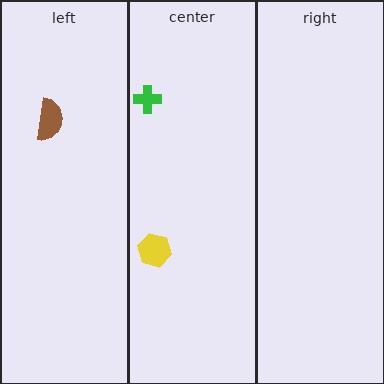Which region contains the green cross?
The center region.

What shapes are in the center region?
The green cross, the yellow hexagon.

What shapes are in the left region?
The brown semicircle.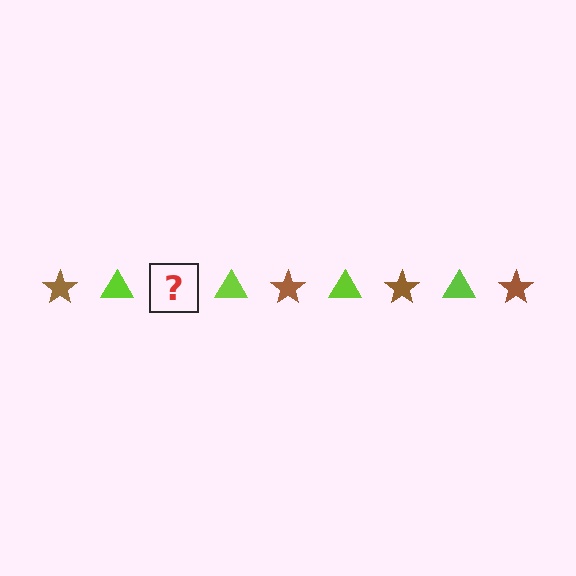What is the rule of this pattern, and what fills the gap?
The rule is that the pattern alternates between brown star and lime triangle. The gap should be filled with a brown star.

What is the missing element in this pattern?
The missing element is a brown star.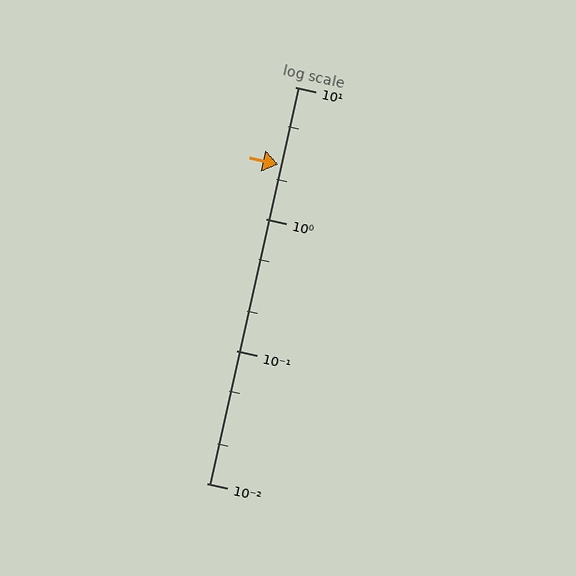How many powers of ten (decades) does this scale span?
The scale spans 3 decades, from 0.01 to 10.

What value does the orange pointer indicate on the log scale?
The pointer indicates approximately 2.6.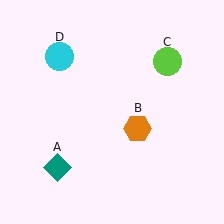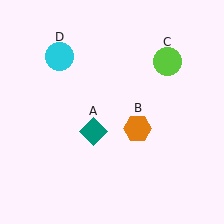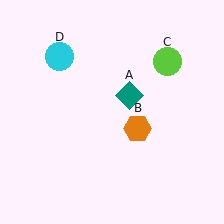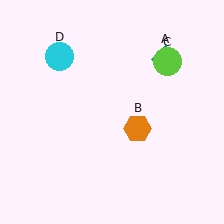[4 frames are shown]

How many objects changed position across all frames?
1 object changed position: teal diamond (object A).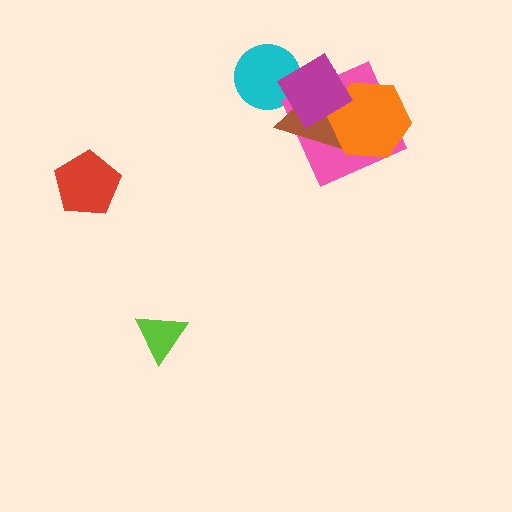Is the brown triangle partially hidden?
Yes, it is partially covered by another shape.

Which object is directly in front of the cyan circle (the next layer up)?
The brown triangle is directly in front of the cyan circle.